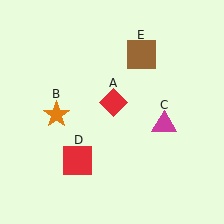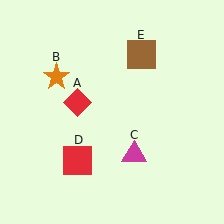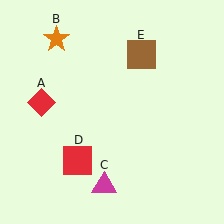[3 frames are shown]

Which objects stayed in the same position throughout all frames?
Red square (object D) and brown square (object E) remained stationary.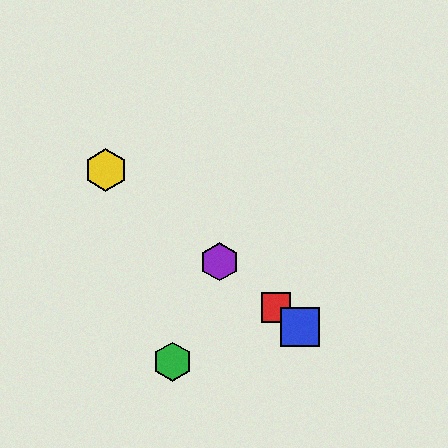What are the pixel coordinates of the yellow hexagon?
The yellow hexagon is at (106, 170).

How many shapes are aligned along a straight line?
4 shapes (the red square, the blue square, the yellow hexagon, the purple hexagon) are aligned along a straight line.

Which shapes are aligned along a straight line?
The red square, the blue square, the yellow hexagon, the purple hexagon are aligned along a straight line.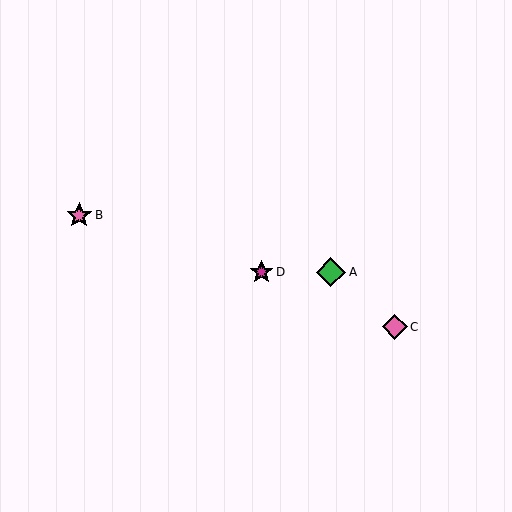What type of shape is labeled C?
Shape C is a pink diamond.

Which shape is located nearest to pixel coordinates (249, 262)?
The magenta star (labeled D) at (262, 272) is nearest to that location.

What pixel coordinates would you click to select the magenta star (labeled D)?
Click at (262, 272) to select the magenta star D.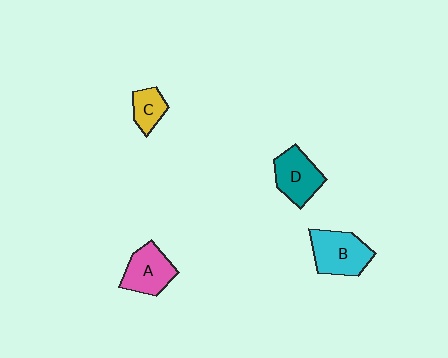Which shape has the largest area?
Shape B (cyan).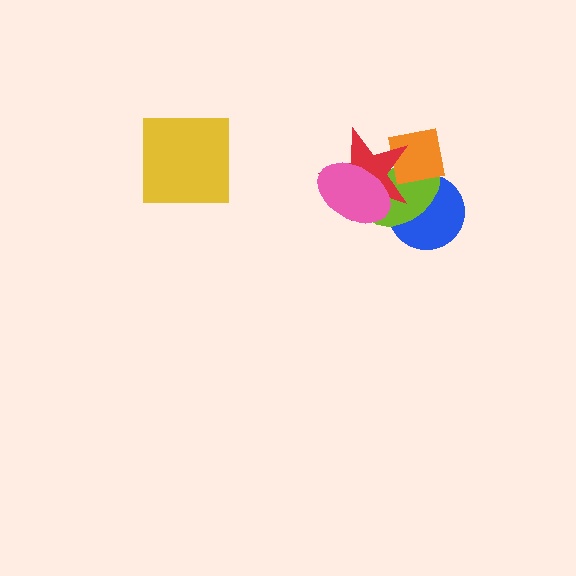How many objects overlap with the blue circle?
3 objects overlap with the blue circle.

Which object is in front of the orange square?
The red star is in front of the orange square.